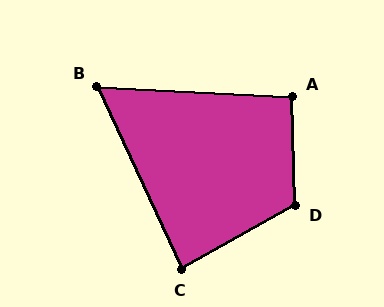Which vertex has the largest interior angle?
D, at approximately 118 degrees.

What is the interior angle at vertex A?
Approximately 94 degrees (approximately right).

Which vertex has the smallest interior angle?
B, at approximately 62 degrees.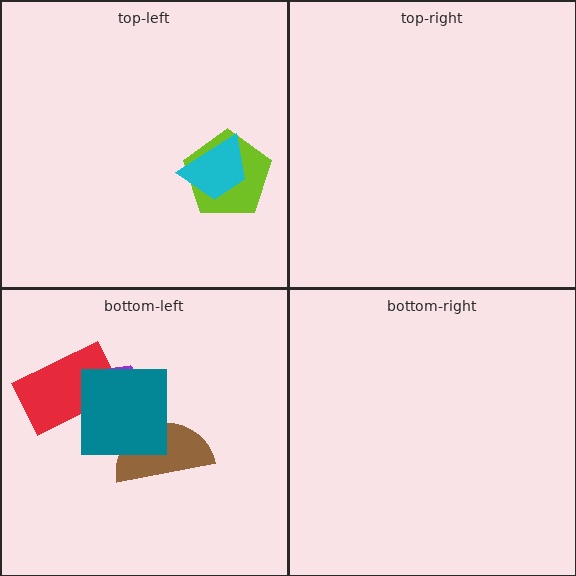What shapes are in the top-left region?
The lime pentagon, the cyan trapezoid.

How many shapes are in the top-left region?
2.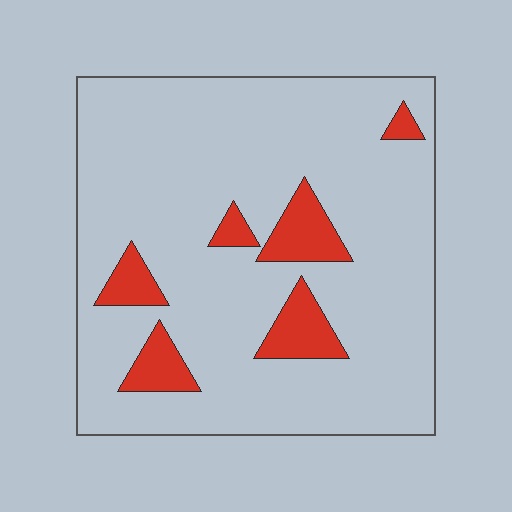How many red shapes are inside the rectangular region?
6.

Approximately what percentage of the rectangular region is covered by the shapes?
Approximately 15%.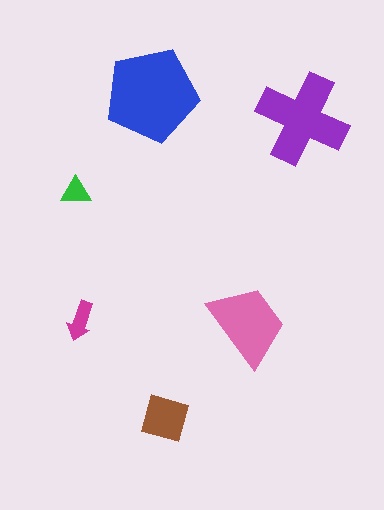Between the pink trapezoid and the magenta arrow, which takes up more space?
The pink trapezoid.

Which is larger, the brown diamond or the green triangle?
The brown diamond.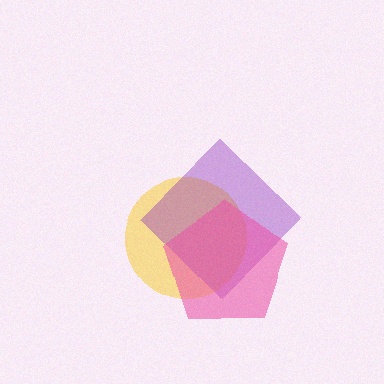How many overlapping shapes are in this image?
There are 3 overlapping shapes in the image.